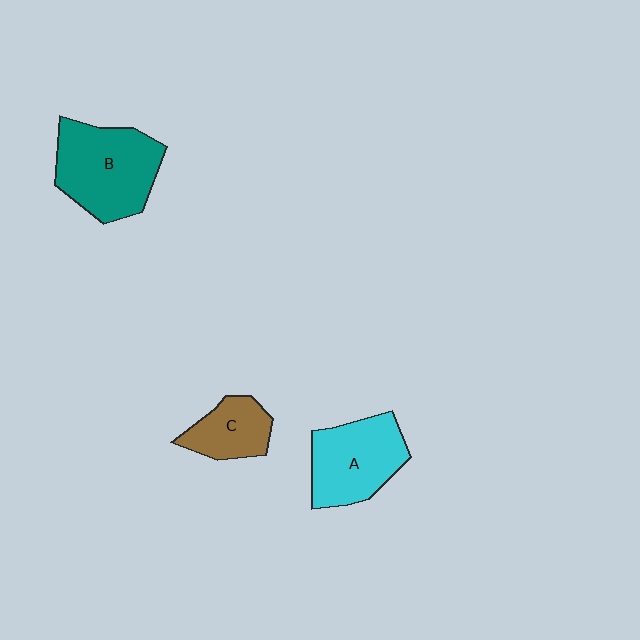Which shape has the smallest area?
Shape C (brown).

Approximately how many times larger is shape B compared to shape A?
Approximately 1.2 times.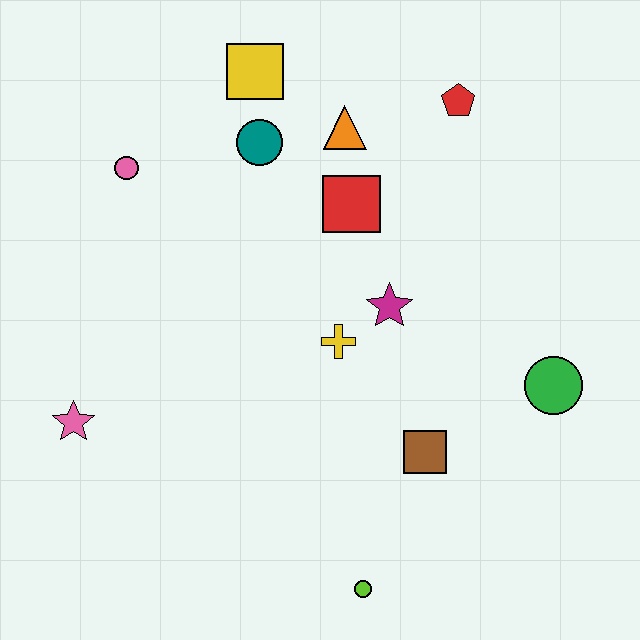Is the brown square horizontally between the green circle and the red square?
Yes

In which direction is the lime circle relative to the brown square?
The lime circle is below the brown square.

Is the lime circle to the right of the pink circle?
Yes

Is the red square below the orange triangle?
Yes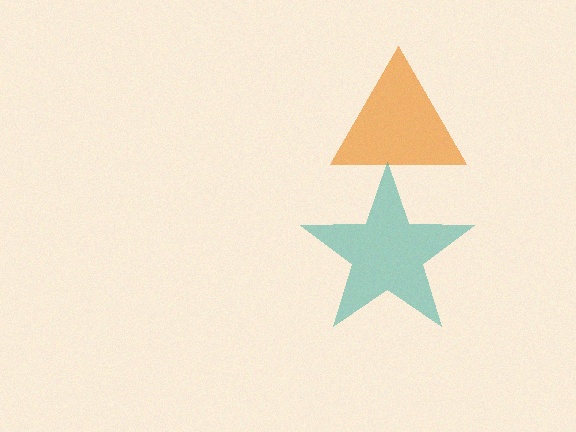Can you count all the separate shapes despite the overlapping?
Yes, there are 2 separate shapes.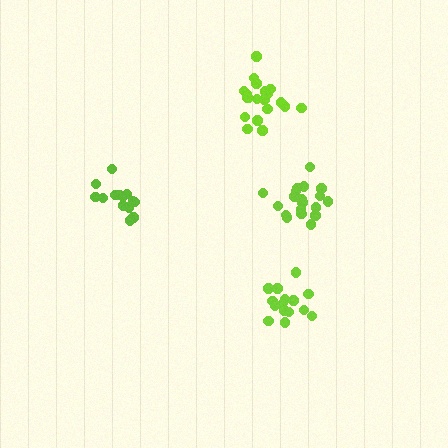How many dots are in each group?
Group 1: 15 dots, Group 2: 15 dots, Group 3: 19 dots, Group 4: 20 dots (69 total).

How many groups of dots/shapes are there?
There are 4 groups.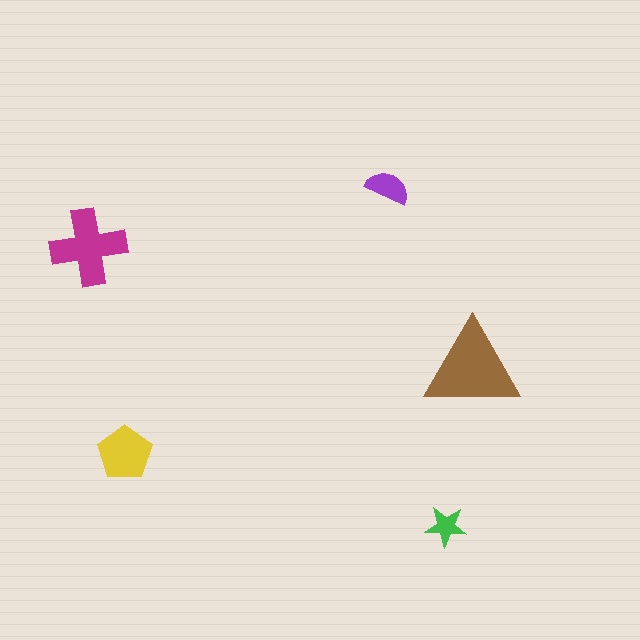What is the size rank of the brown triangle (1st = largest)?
1st.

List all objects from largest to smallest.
The brown triangle, the magenta cross, the yellow pentagon, the purple semicircle, the green star.